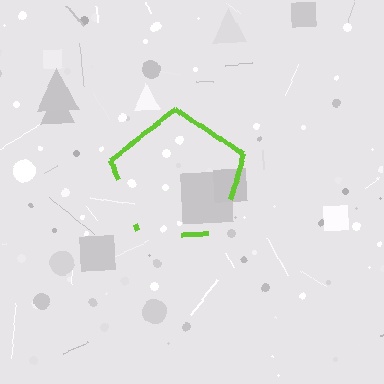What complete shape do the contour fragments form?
The contour fragments form a pentagon.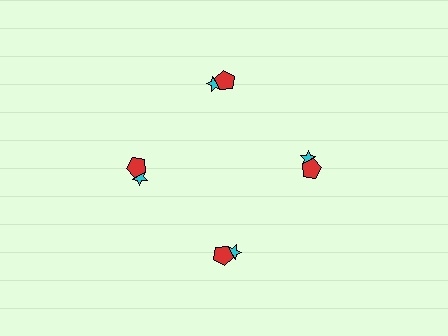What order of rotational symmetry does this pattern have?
This pattern has 4-fold rotational symmetry.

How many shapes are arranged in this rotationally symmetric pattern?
There are 8 shapes, arranged in 4 groups of 2.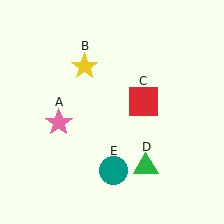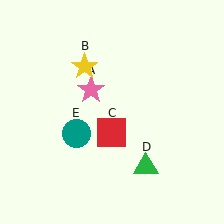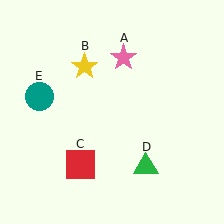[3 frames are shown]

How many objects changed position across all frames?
3 objects changed position: pink star (object A), red square (object C), teal circle (object E).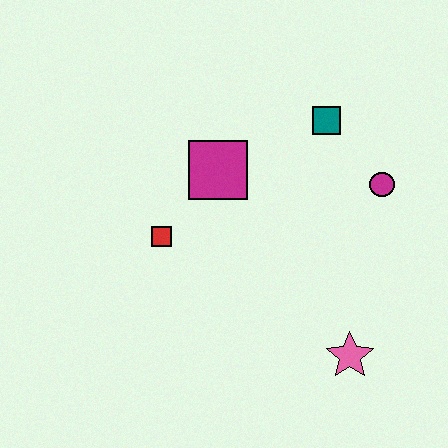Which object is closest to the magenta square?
The red square is closest to the magenta square.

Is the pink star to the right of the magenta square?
Yes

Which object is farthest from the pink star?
The teal square is farthest from the pink star.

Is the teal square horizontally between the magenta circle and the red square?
Yes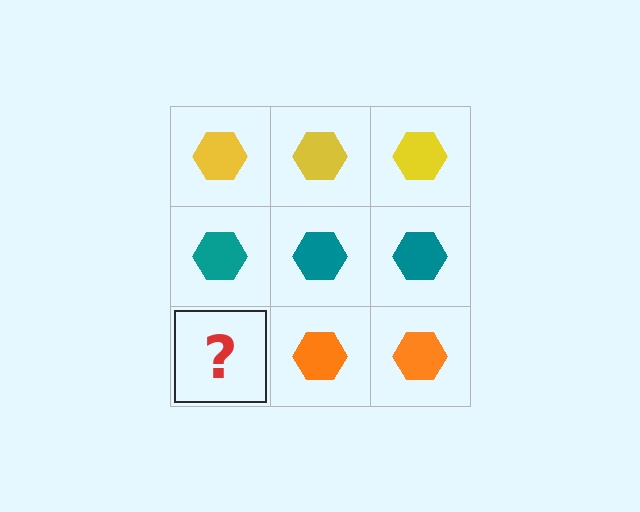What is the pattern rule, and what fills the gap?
The rule is that each row has a consistent color. The gap should be filled with an orange hexagon.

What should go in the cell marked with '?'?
The missing cell should contain an orange hexagon.